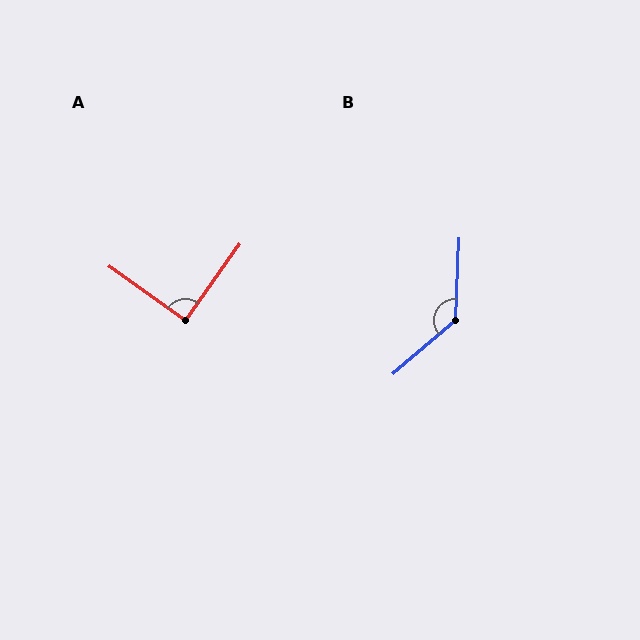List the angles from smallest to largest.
A (90°), B (133°).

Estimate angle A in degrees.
Approximately 90 degrees.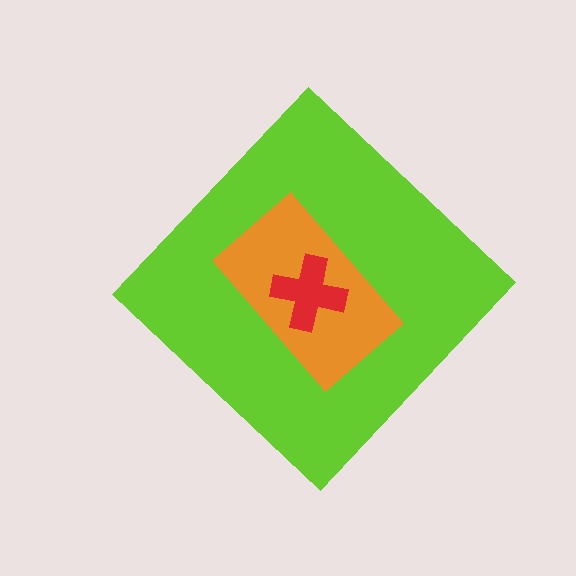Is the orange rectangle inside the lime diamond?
Yes.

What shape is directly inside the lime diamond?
The orange rectangle.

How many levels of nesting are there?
3.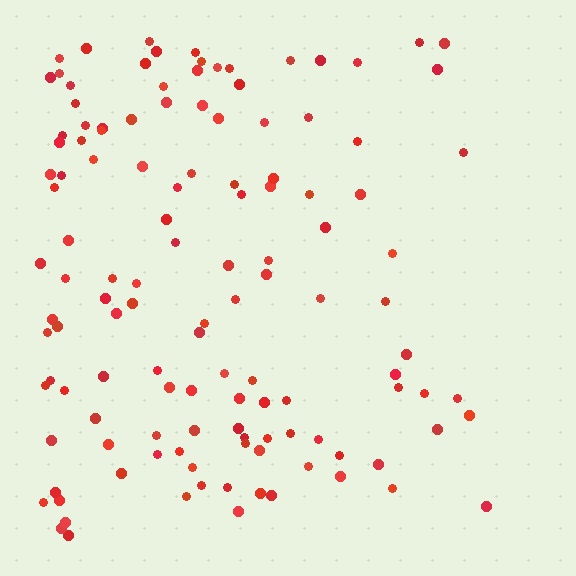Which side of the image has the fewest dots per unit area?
The right.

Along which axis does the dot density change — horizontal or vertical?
Horizontal.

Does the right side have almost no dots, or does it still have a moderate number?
Still a moderate number, just noticeably fewer than the left.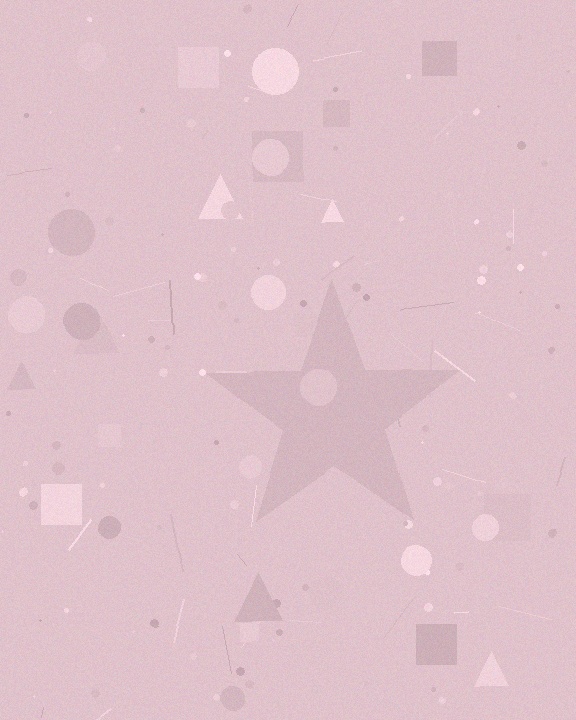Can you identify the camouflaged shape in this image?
The camouflaged shape is a star.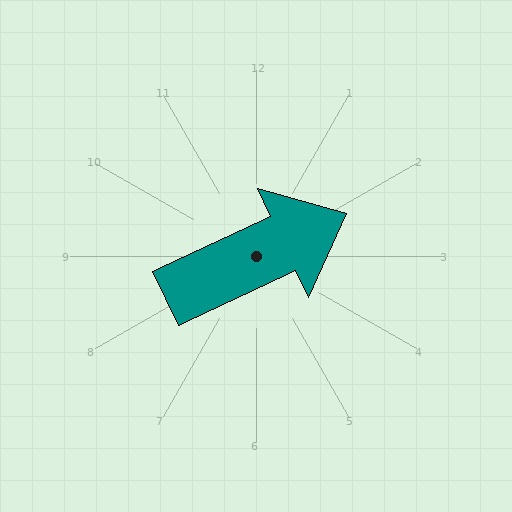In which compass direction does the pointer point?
Northeast.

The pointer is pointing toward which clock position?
Roughly 2 o'clock.